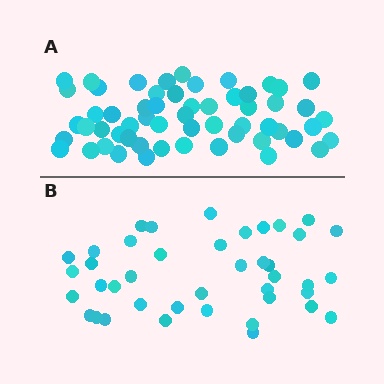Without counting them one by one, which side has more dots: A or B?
Region A (the top region) has more dots.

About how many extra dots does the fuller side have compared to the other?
Region A has approximately 15 more dots than region B.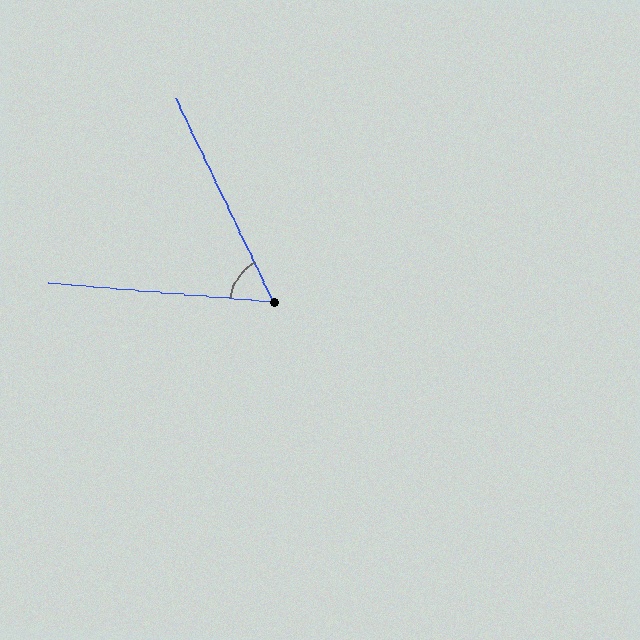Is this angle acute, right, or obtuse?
It is acute.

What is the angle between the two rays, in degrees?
Approximately 60 degrees.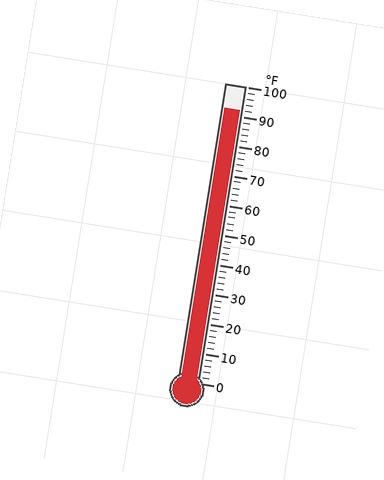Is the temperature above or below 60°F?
The temperature is above 60°F.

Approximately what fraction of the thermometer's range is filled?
The thermometer is filled to approximately 90% of its range.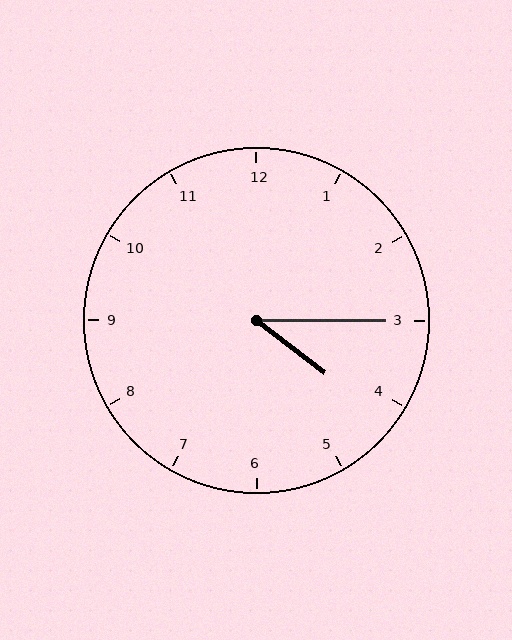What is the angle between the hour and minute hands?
Approximately 38 degrees.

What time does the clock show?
4:15.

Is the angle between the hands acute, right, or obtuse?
It is acute.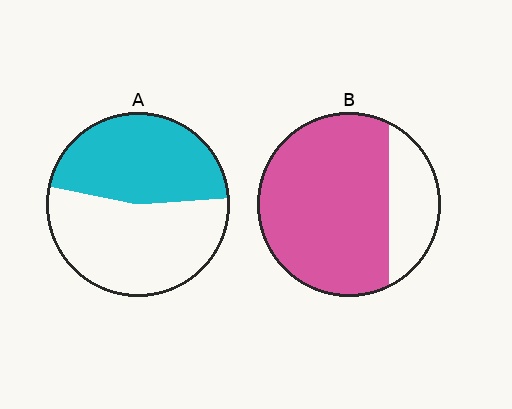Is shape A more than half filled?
No.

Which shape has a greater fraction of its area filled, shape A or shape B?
Shape B.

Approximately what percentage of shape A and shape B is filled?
A is approximately 45% and B is approximately 75%.